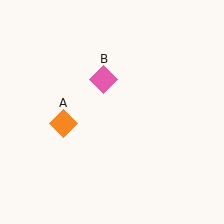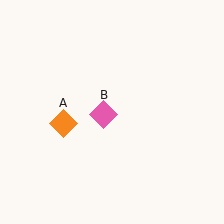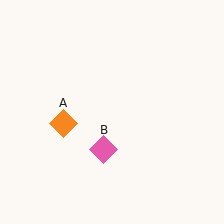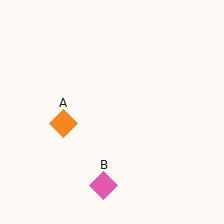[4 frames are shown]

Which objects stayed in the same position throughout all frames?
Orange diamond (object A) remained stationary.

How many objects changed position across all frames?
1 object changed position: pink diamond (object B).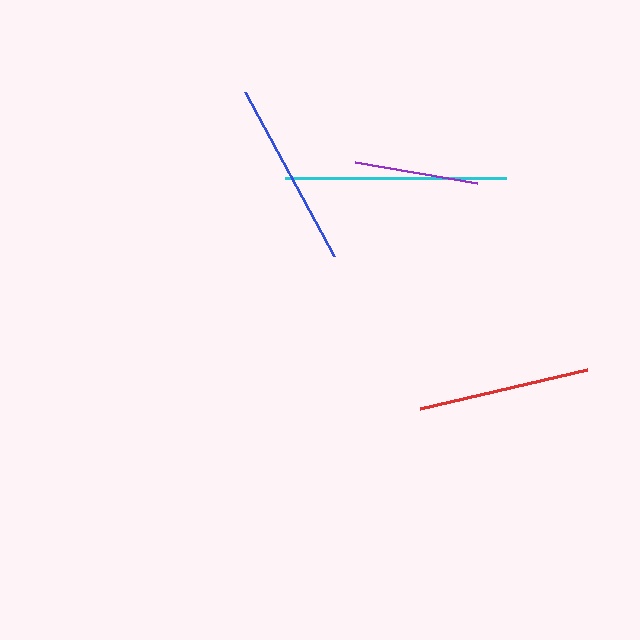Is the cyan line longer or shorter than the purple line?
The cyan line is longer than the purple line.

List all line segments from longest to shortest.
From longest to shortest: cyan, blue, red, purple.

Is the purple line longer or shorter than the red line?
The red line is longer than the purple line.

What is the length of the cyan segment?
The cyan segment is approximately 222 pixels long.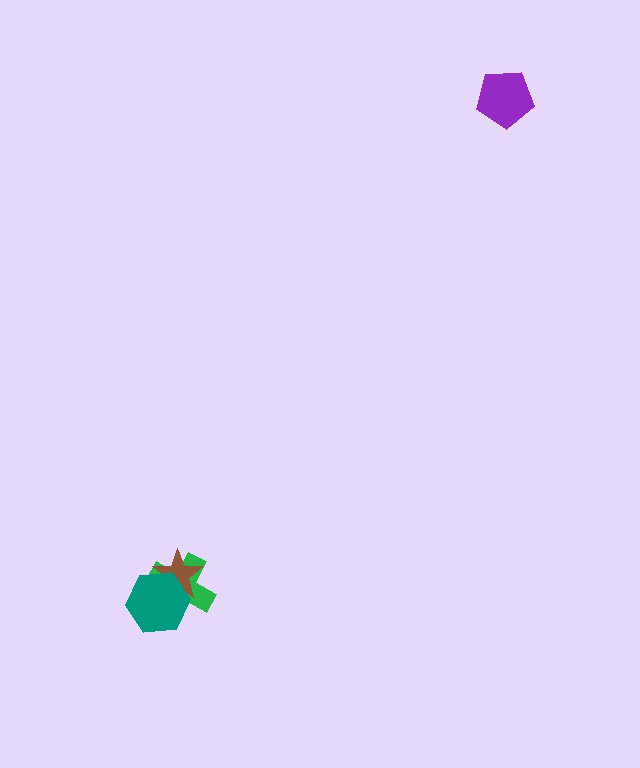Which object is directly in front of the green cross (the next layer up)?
The brown star is directly in front of the green cross.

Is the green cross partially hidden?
Yes, it is partially covered by another shape.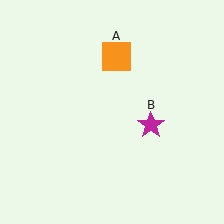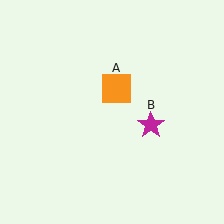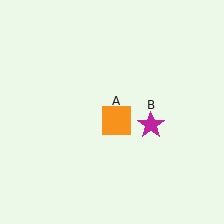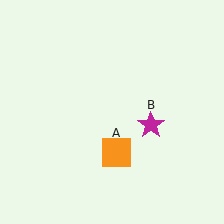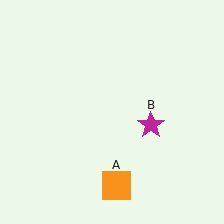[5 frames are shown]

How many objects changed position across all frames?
1 object changed position: orange square (object A).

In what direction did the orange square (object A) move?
The orange square (object A) moved down.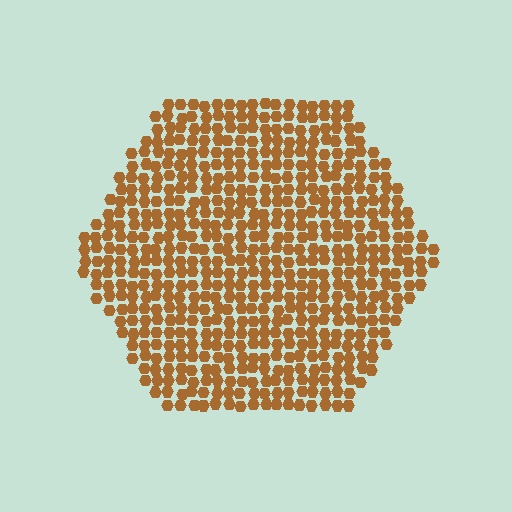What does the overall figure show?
The overall figure shows a hexagon.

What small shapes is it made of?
It is made of small hexagons.